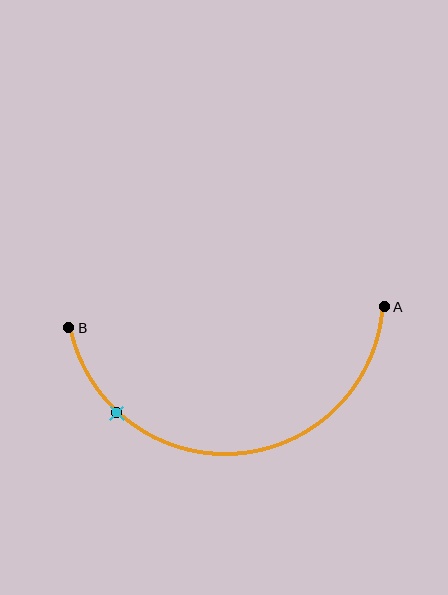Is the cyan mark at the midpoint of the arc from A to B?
No. The cyan mark lies on the arc but is closer to endpoint B. The arc midpoint would be at the point on the curve equidistant along the arc from both A and B.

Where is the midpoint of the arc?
The arc midpoint is the point on the curve farthest from the straight line joining A and B. It sits below that line.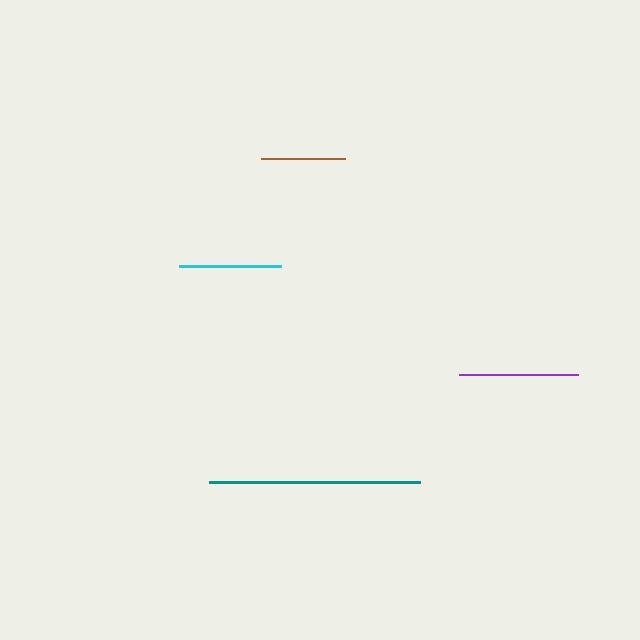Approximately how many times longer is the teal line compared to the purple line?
The teal line is approximately 1.8 times the length of the purple line.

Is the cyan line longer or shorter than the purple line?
The purple line is longer than the cyan line.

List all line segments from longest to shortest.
From longest to shortest: teal, purple, cyan, brown.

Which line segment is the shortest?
The brown line is the shortest at approximately 84 pixels.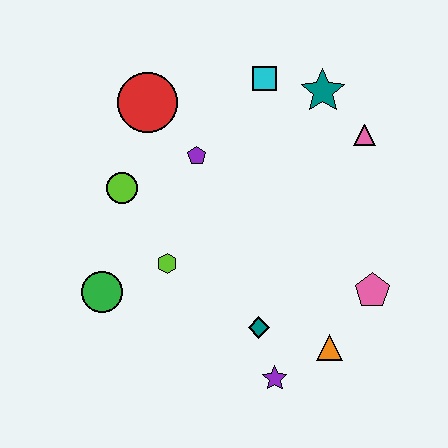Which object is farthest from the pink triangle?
The green circle is farthest from the pink triangle.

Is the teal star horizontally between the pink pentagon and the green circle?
Yes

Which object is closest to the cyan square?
The teal star is closest to the cyan square.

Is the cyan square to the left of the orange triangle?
Yes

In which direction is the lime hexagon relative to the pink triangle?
The lime hexagon is to the left of the pink triangle.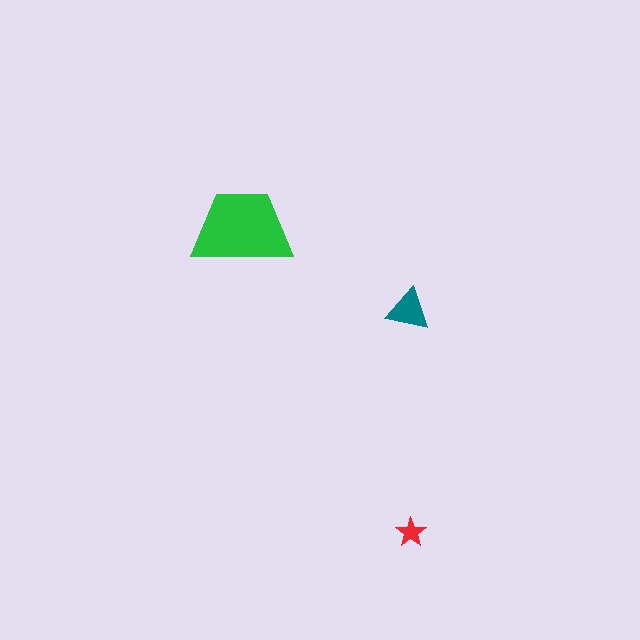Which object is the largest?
The green trapezoid.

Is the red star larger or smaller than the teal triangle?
Smaller.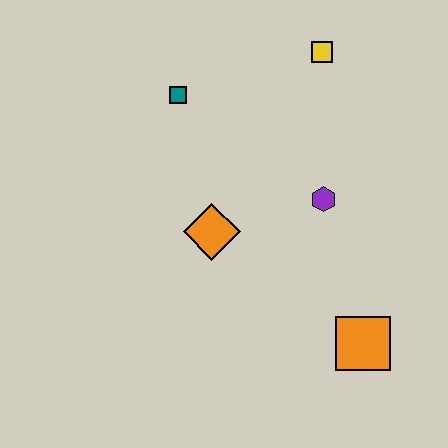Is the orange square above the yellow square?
No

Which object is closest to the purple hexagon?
The orange diamond is closest to the purple hexagon.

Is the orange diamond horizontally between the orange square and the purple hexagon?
No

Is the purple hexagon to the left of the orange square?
Yes